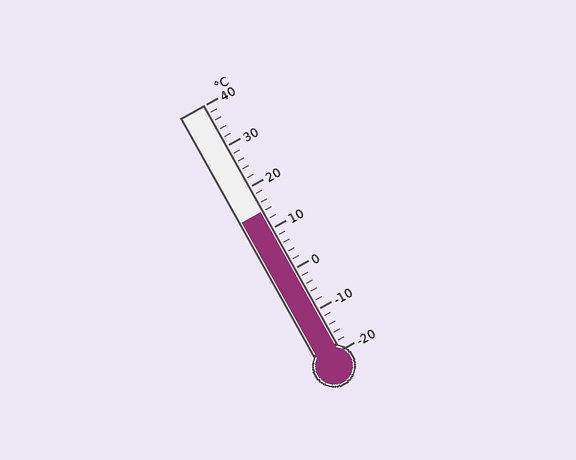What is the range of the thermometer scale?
The thermometer scale ranges from -20°C to 40°C.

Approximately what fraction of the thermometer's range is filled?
The thermometer is filled to approximately 55% of its range.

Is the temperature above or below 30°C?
The temperature is below 30°C.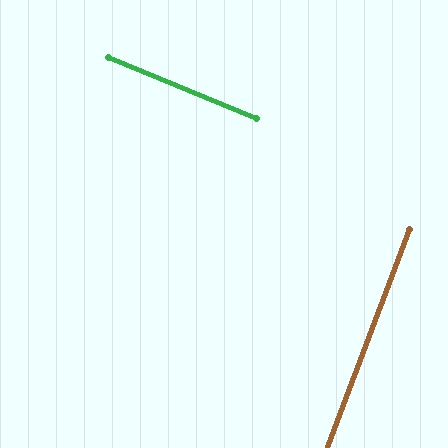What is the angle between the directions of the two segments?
Approximately 88 degrees.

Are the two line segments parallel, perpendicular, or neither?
Perpendicular — they meet at approximately 88°.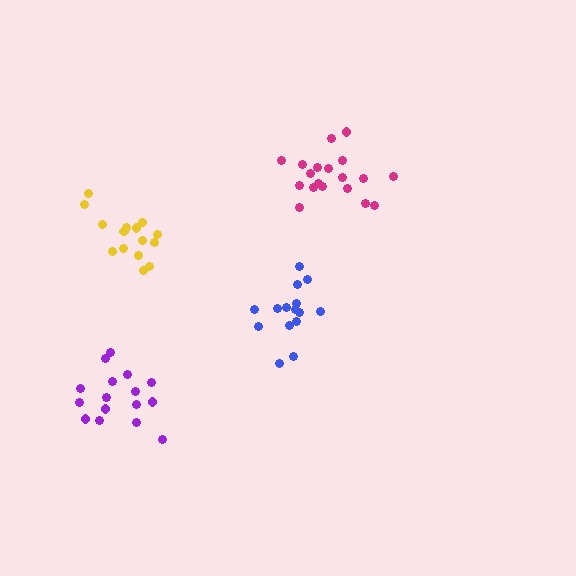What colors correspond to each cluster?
The clusters are colored: blue, magenta, yellow, purple.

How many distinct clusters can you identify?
There are 4 distinct clusters.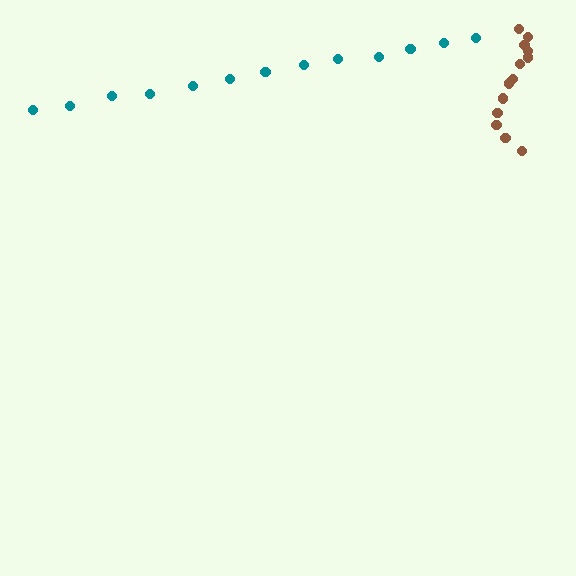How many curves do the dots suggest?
There are 2 distinct paths.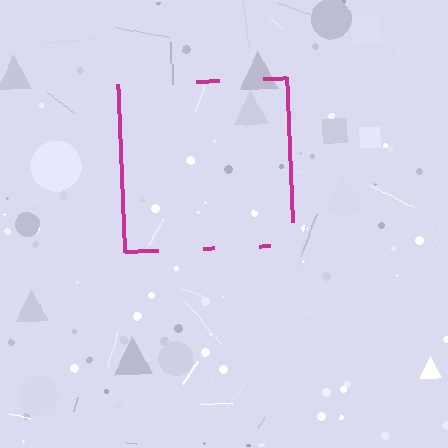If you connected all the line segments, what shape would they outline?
They would outline a square.